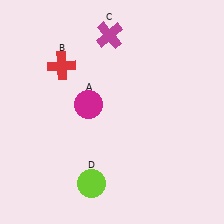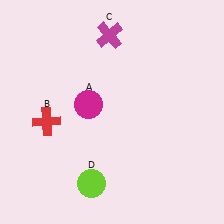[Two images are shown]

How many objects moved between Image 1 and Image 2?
1 object moved between the two images.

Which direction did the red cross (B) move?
The red cross (B) moved down.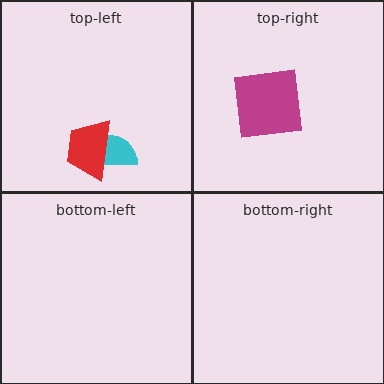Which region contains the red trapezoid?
The top-left region.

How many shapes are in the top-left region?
2.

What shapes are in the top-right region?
The magenta square.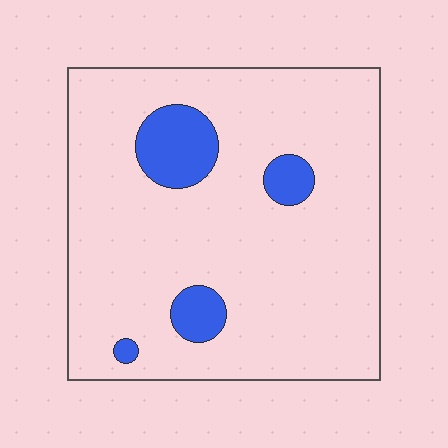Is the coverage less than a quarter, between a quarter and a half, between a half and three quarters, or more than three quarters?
Less than a quarter.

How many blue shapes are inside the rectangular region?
4.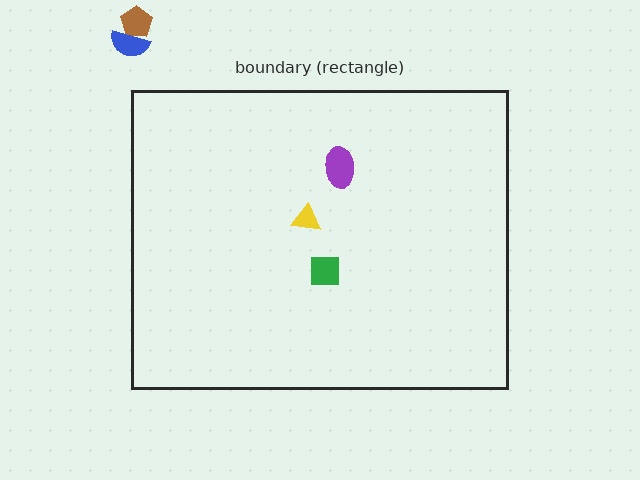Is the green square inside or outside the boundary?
Inside.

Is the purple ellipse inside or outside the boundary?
Inside.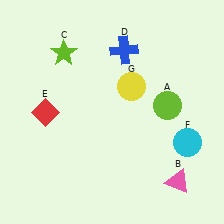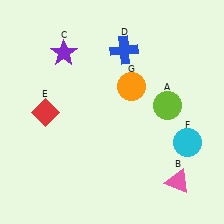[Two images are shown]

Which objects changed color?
C changed from lime to purple. G changed from yellow to orange.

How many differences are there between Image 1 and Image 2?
There are 2 differences between the two images.